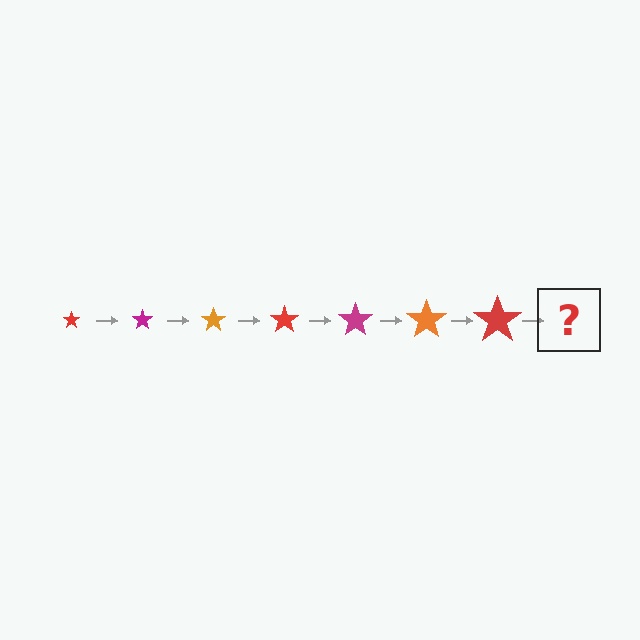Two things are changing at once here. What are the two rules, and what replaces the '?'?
The two rules are that the star grows larger each step and the color cycles through red, magenta, and orange. The '?' should be a magenta star, larger than the previous one.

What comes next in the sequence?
The next element should be a magenta star, larger than the previous one.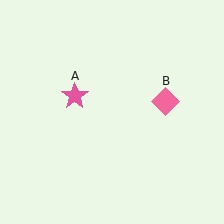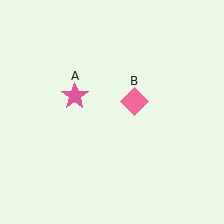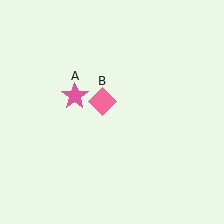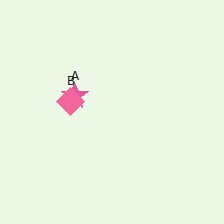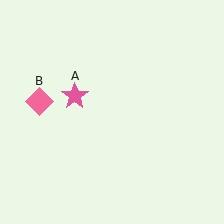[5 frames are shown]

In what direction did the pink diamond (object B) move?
The pink diamond (object B) moved left.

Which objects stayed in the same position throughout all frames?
Pink star (object A) remained stationary.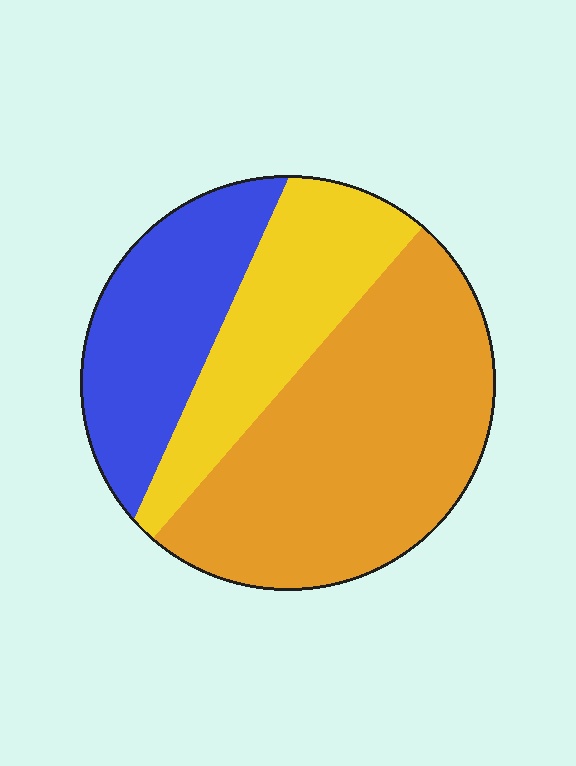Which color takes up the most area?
Orange, at roughly 50%.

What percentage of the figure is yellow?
Yellow covers roughly 25% of the figure.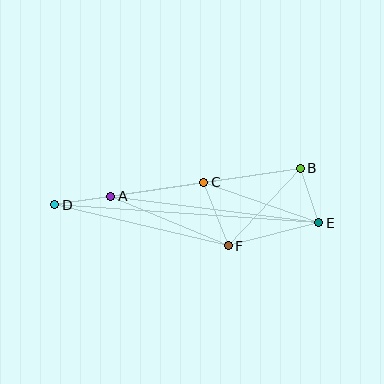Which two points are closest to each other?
Points A and D are closest to each other.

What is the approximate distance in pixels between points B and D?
The distance between B and D is approximately 248 pixels.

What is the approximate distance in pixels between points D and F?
The distance between D and F is approximately 178 pixels.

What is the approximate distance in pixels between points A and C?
The distance between A and C is approximately 94 pixels.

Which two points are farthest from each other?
Points D and E are farthest from each other.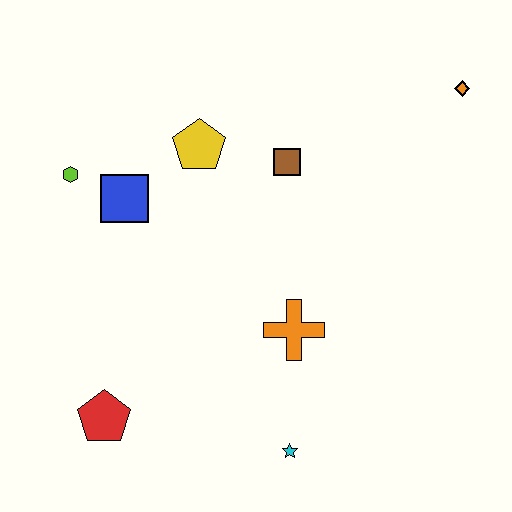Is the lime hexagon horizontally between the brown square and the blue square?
No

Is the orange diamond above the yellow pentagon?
Yes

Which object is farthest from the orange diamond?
The red pentagon is farthest from the orange diamond.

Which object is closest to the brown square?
The yellow pentagon is closest to the brown square.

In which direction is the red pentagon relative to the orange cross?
The red pentagon is to the left of the orange cross.